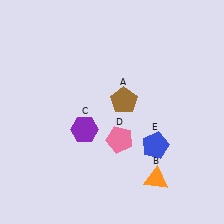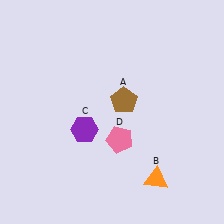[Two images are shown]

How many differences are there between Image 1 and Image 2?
There is 1 difference between the two images.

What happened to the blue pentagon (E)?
The blue pentagon (E) was removed in Image 2. It was in the bottom-right area of Image 1.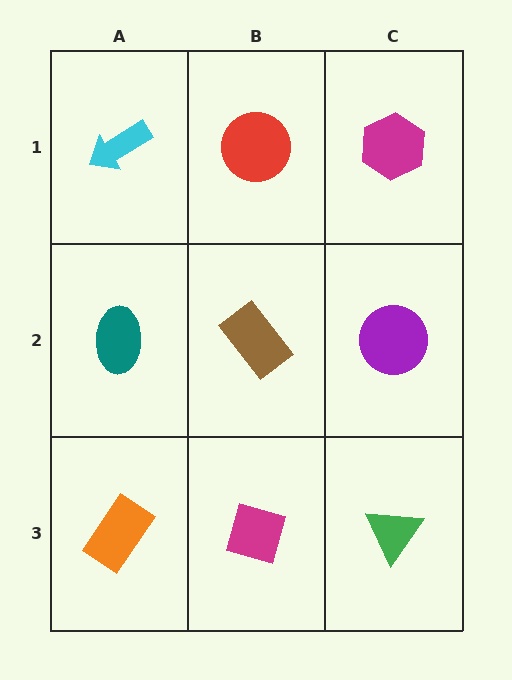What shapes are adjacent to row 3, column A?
A teal ellipse (row 2, column A), a magenta diamond (row 3, column B).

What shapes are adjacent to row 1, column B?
A brown rectangle (row 2, column B), a cyan arrow (row 1, column A), a magenta hexagon (row 1, column C).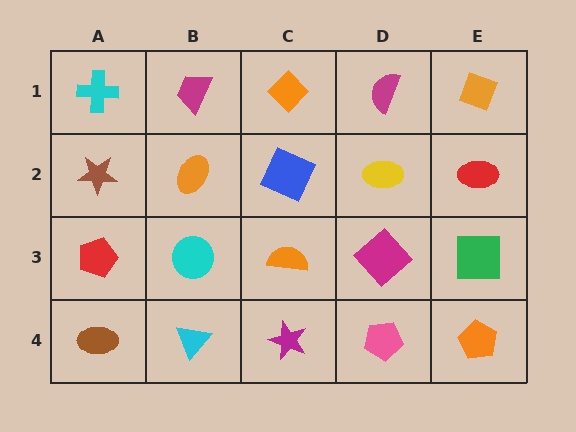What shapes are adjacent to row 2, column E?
An orange diamond (row 1, column E), a green square (row 3, column E), a yellow ellipse (row 2, column D).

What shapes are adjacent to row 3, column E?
A red ellipse (row 2, column E), an orange pentagon (row 4, column E), a magenta diamond (row 3, column D).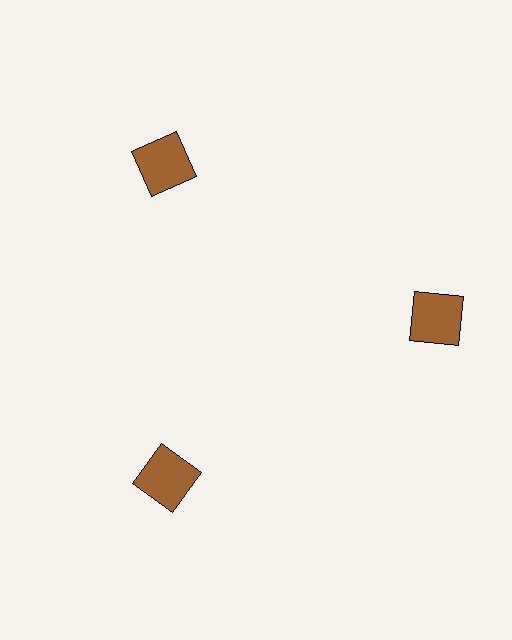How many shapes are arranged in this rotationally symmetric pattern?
There are 3 shapes, arranged in 3 groups of 1.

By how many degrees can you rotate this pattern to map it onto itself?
The pattern maps onto itself every 120 degrees of rotation.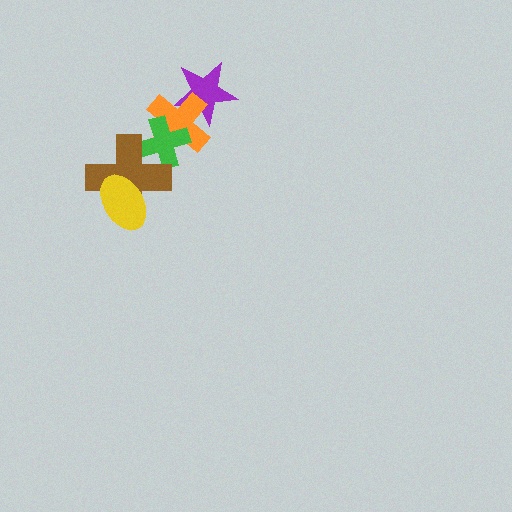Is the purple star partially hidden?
Yes, it is partially covered by another shape.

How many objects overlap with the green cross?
2 objects overlap with the green cross.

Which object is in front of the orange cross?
The green cross is in front of the orange cross.